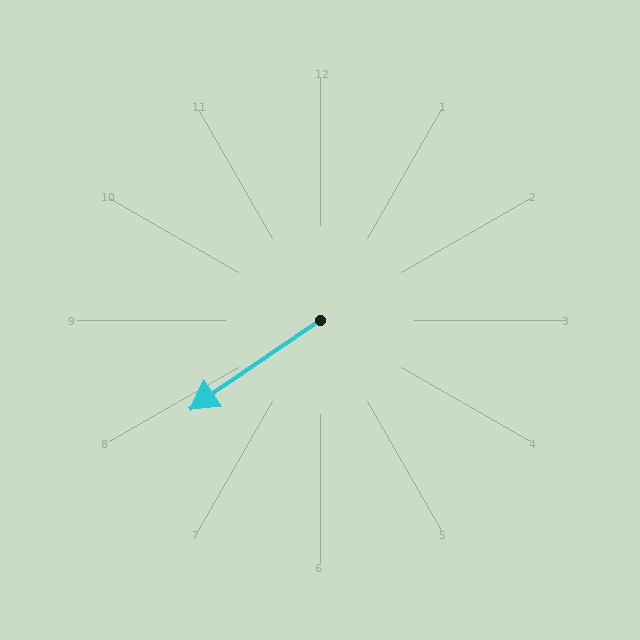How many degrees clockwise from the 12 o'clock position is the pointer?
Approximately 236 degrees.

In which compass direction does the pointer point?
Southwest.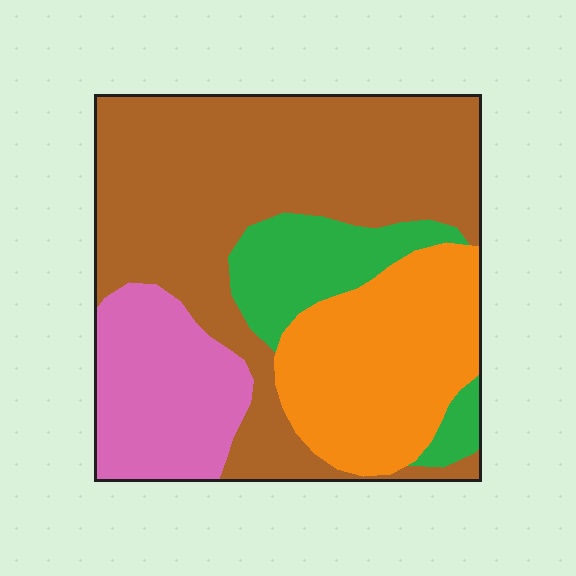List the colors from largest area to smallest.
From largest to smallest: brown, orange, pink, green.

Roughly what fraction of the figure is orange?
Orange covers 23% of the figure.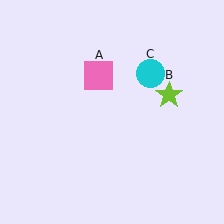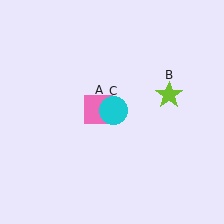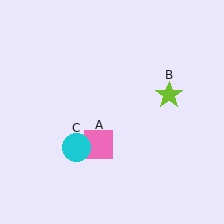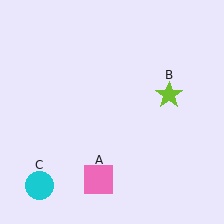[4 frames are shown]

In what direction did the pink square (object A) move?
The pink square (object A) moved down.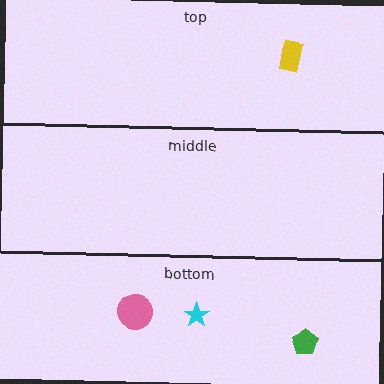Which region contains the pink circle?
The bottom region.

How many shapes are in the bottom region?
3.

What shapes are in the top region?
The yellow rectangle.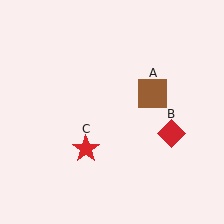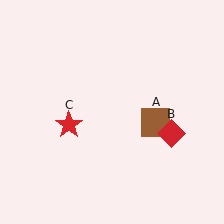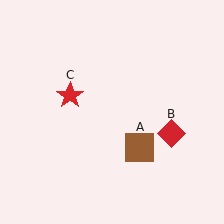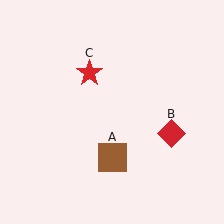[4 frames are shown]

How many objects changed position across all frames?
2 objects changed position: brown square (object A), red star (object C).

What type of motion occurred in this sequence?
The brown square (object A), red star (object C) rotated clockwise around the center of the scene.